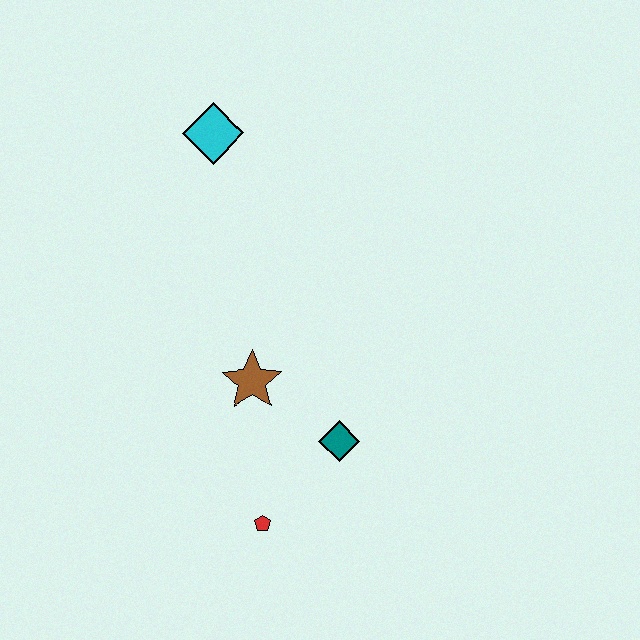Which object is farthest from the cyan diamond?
The red pentagon is farthest from the cyan diamond.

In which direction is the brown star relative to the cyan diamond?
The brown star is below the cyan diamond.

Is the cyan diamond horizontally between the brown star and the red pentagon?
No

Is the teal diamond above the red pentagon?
Yes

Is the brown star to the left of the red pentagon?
Yes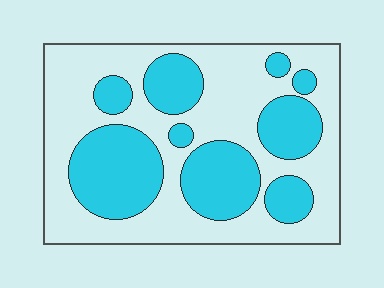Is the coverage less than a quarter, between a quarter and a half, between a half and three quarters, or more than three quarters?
Between a quarter and a half.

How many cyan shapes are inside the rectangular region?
9.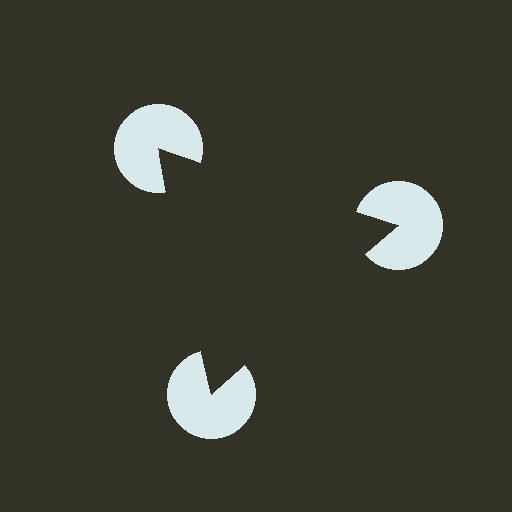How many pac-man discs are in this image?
There are 3 — one at each vertex of the illusory triangle.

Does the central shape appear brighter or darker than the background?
It typically appears slightly darker than the background, even though no actual brightness change is drawn.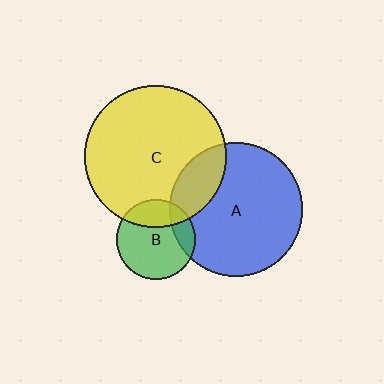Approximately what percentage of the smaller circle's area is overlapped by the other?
Approximately 20%.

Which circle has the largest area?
Circle C (yellow).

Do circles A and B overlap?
Yes.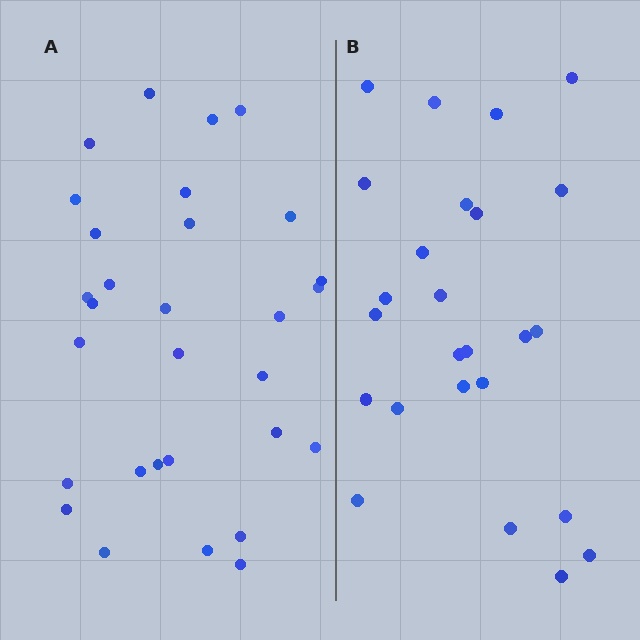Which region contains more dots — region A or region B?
Region A (the left region) has more dots.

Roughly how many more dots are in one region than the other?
Region A has about 5 more dots than region B.